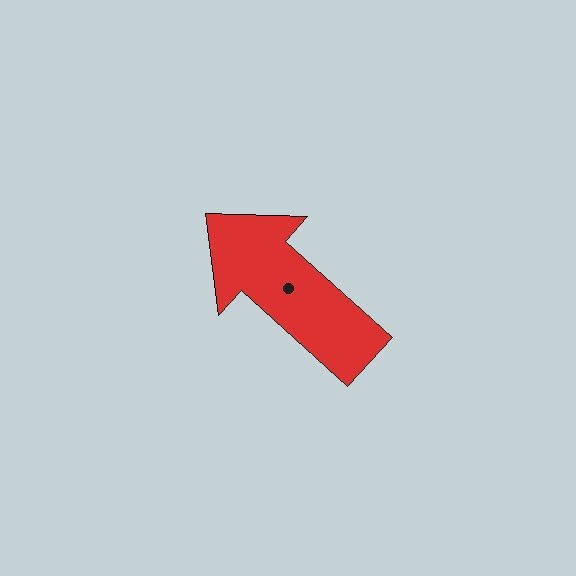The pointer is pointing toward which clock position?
Roughly 10 o'clock.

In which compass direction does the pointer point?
Northwest.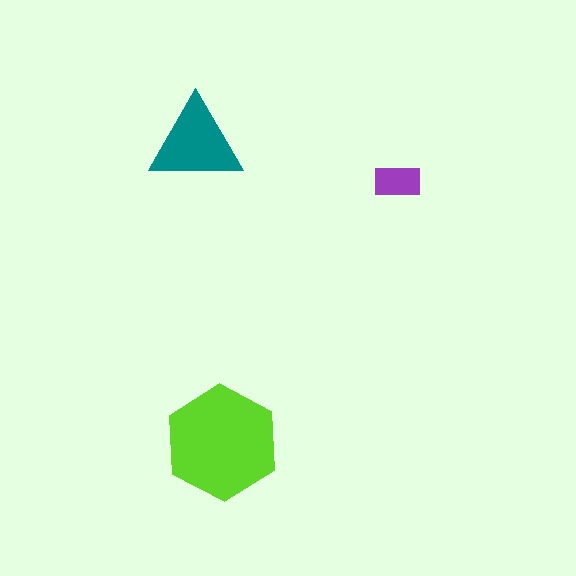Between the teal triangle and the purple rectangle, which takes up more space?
The teal triangle.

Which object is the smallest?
The purple rectangle.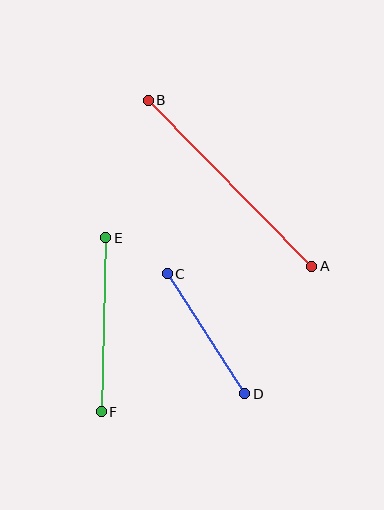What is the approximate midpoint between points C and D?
The midpoint is at approximately (206, 334) pixels.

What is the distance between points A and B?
The distance is approximately 233 pixels.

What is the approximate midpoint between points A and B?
The midpoint is at approximately (230, 183) pixels.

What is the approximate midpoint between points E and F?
The midpoint is at approximately (104, 325) pixels.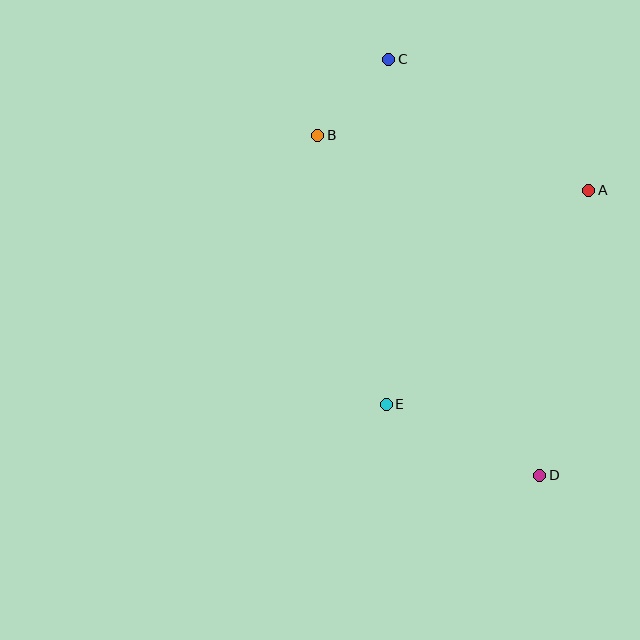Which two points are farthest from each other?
Points C and D are farthest from each other.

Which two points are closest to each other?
Points B and C are closest to each other.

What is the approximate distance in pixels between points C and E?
The distance between C and E is approximately 345 pixels.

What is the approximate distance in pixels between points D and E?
The distance between D and E is approximately 169 pixels.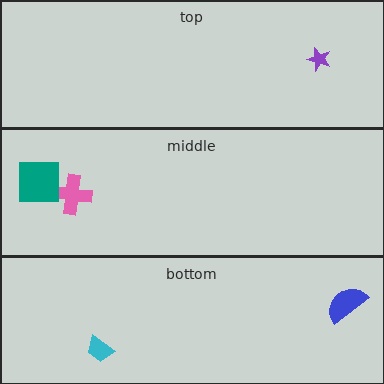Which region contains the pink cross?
The middle region.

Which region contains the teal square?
The middle region.